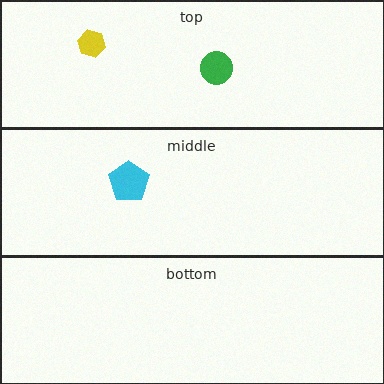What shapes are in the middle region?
The cyan pentagon.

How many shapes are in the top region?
2.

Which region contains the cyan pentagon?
The middle region.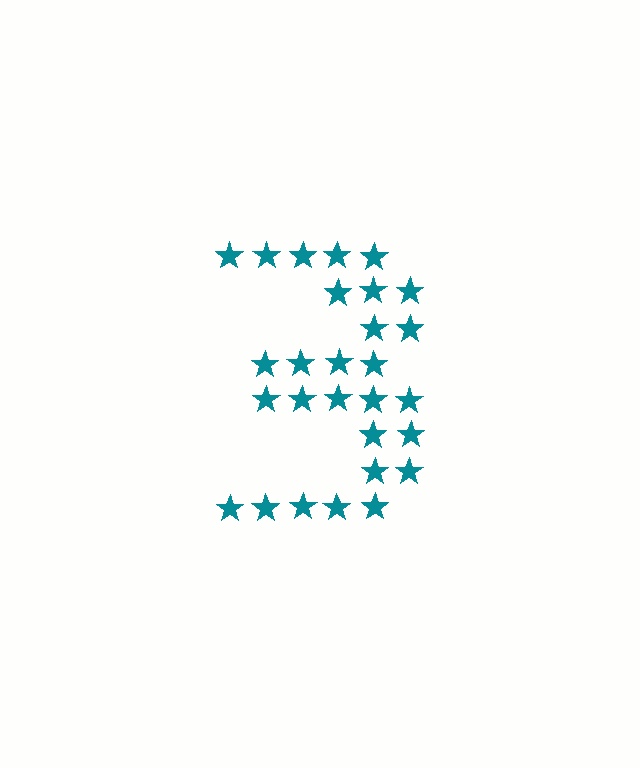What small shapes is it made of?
It is made of small stars.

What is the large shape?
The large shape is the digit 3.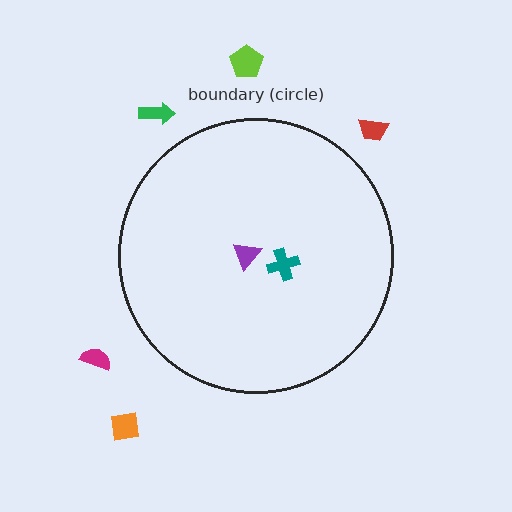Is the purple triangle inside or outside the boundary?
Inside.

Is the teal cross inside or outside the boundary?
Inside.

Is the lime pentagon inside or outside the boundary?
Outside.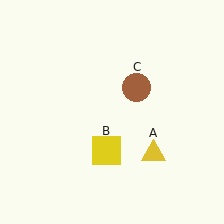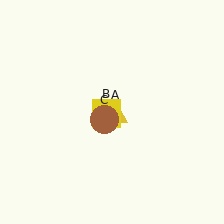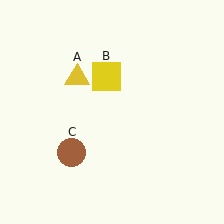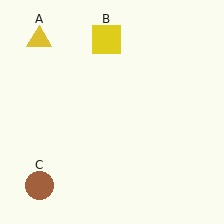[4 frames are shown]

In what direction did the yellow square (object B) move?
The yellow square (object B) moved up.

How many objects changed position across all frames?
3 objects changed position: yellow triangle (object A), yellow square (object B), brown circle (object C).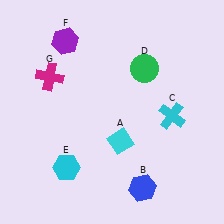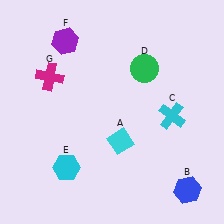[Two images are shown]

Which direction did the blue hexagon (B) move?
The blue hexagon (B) moved right.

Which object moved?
The blue hexagon (B) moved right.